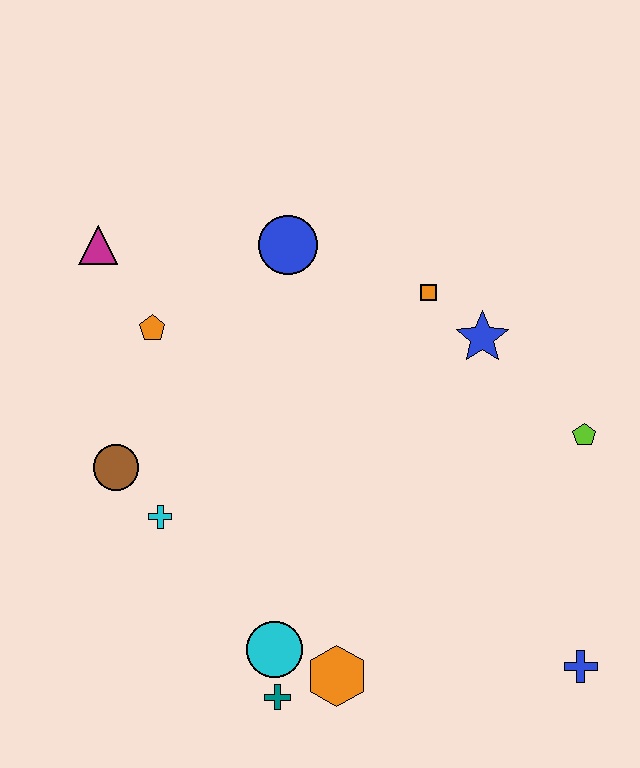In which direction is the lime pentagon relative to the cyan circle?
The lime pentagon is to the right of the cyan circle.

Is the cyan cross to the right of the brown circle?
Yes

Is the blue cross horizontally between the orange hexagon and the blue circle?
No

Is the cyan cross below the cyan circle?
No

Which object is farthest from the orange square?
The teal cross is farthest from the orange square.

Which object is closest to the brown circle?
The cyan cross is closest to the brown circle.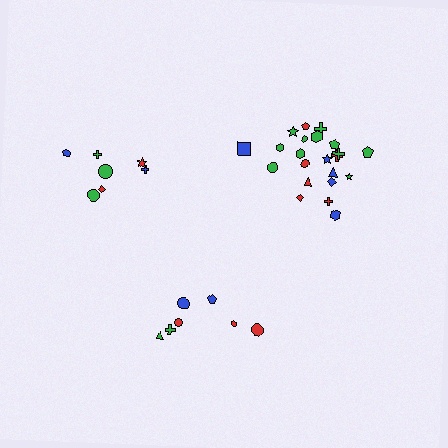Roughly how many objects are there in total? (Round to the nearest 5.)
Roughly 35 objects in total.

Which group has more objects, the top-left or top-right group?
The top-right group.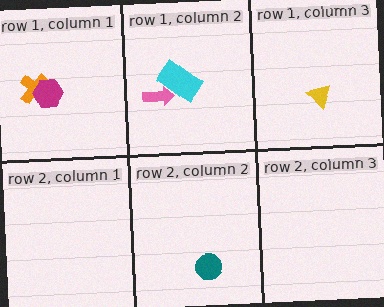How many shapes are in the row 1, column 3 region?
1.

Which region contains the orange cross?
The row 1, column 1 region.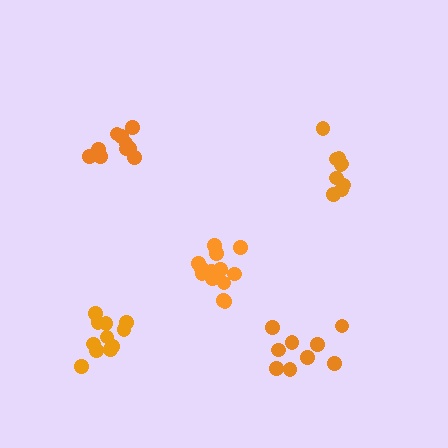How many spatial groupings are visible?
There are 5 spatial groupings.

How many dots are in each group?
Group 1: 13 dots, Group 2: 10 dots, Group 3: 9 dots, Group 4: 9 dots, Group 5: 11 dots (52 total).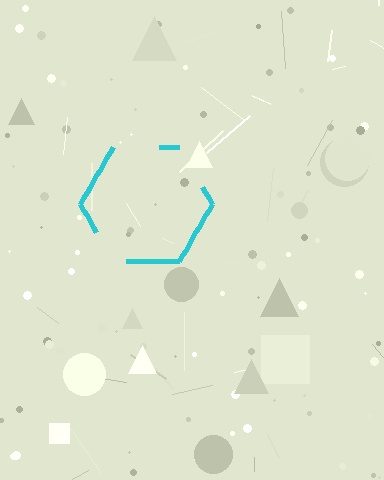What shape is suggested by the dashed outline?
The dashed outline suggests a hexagon.